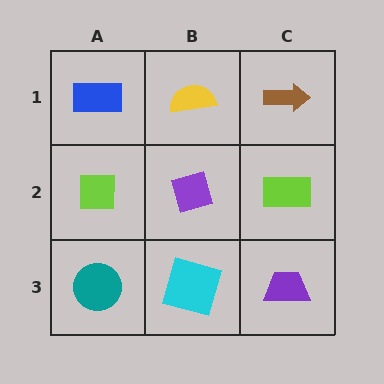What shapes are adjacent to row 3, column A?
A lime square (row 2, column A), a cyan square (row 3, column B).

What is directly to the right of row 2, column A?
A purple diamond.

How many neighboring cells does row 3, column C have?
2.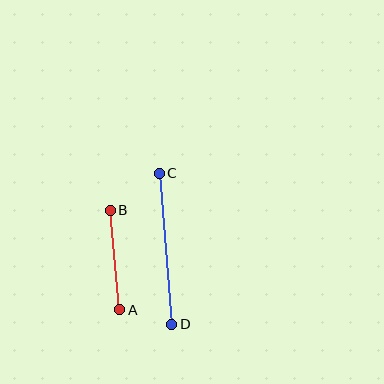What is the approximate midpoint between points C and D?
The midpoint is at approximately (165, 249) pixels.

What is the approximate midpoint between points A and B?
The midpoint is at approximately (115, 260) pixels.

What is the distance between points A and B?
The distance is approximately 100 pixels.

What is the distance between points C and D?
The distance is approximately 151 pixels.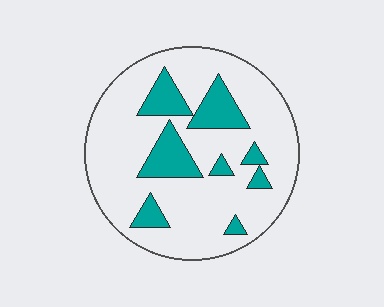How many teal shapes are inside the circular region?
8.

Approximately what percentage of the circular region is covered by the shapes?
Approximately 20%.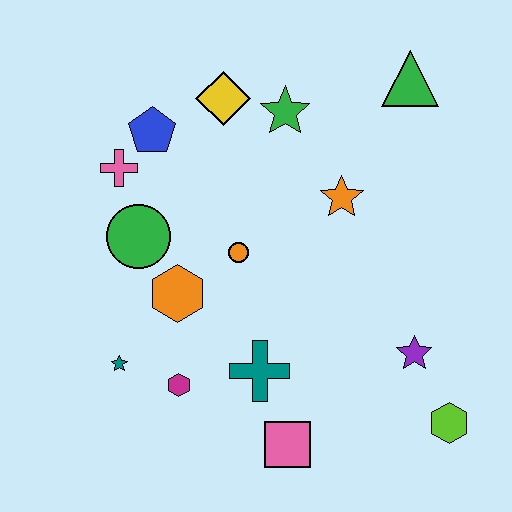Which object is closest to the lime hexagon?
The purple star is closest to the lime hexagon.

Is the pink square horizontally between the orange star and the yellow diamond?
Yes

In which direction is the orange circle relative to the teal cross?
The orange circle is above the teal cross.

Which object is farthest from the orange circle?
The lime hexagon is farthest from the orange circle.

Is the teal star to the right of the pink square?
No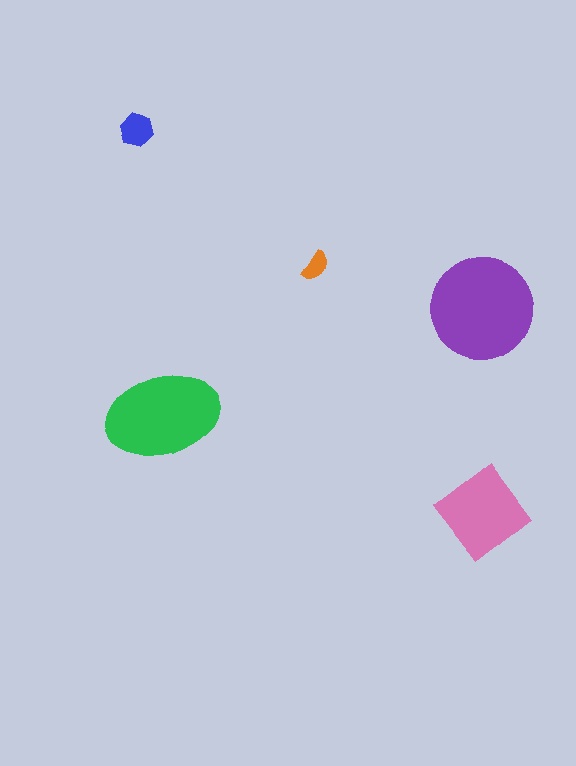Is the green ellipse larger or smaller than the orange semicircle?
Larger.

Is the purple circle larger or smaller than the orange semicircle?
Larger.